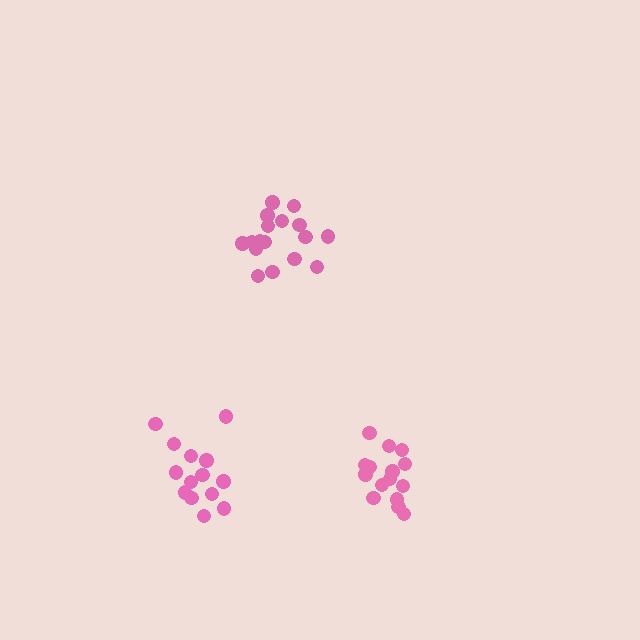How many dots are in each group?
Group 1: 17 dots, Group 2: 15 dots, Group 3: 14 dots (46 total).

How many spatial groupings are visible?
There are 3 spatial groupings.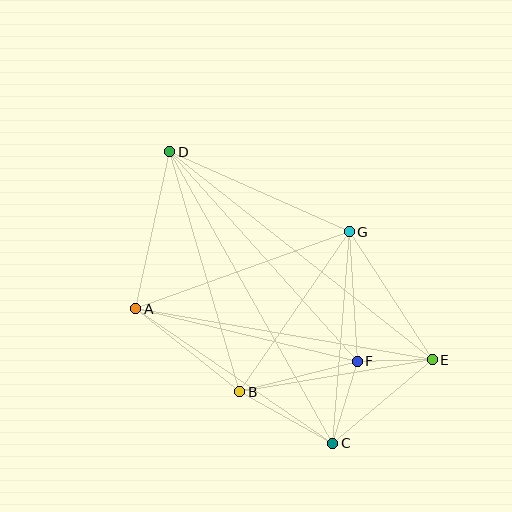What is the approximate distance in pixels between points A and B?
The distance between A and B is approximately 133 pixels.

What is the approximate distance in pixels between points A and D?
The distance between A and D is approximately 160 pixels.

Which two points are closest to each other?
Points E and F are closest to each other.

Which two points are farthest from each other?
Points D and E are farthest from each other.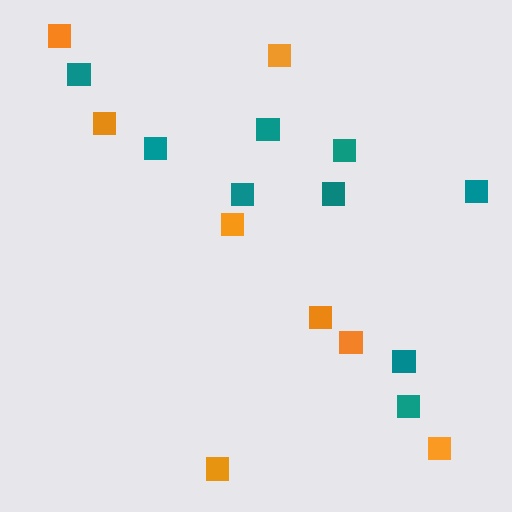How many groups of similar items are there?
There are 2 groups: one group of orange squares (8) and one group of teal squares (9).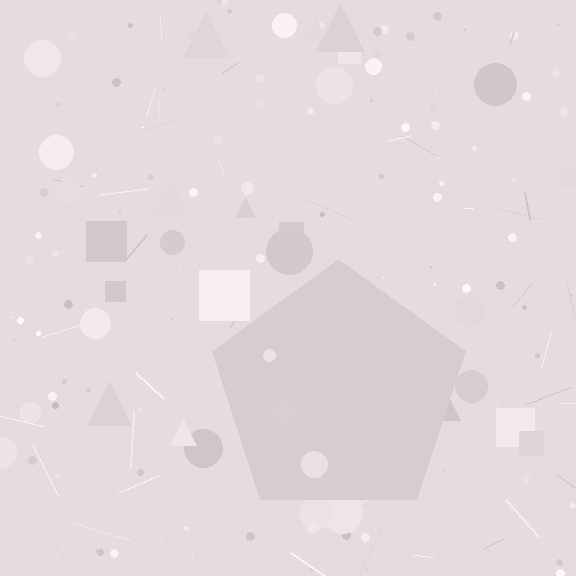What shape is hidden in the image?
A pentagon is hidden in the image.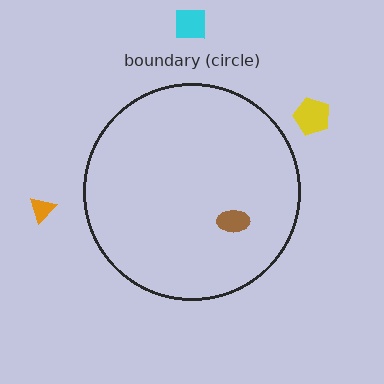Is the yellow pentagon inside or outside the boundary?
Outside.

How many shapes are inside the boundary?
1 inside, 3 outside.